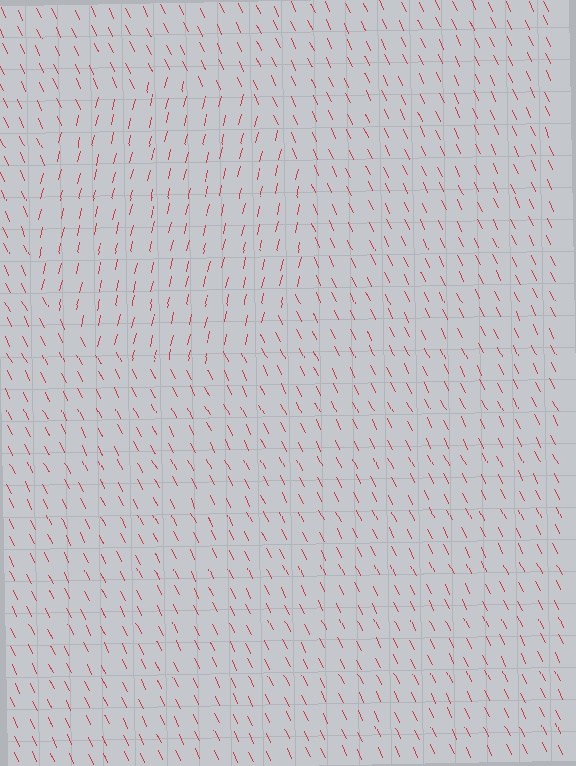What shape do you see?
I see a circle.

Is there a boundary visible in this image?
Yes, there is a texture boundary formed by a change in line orientation.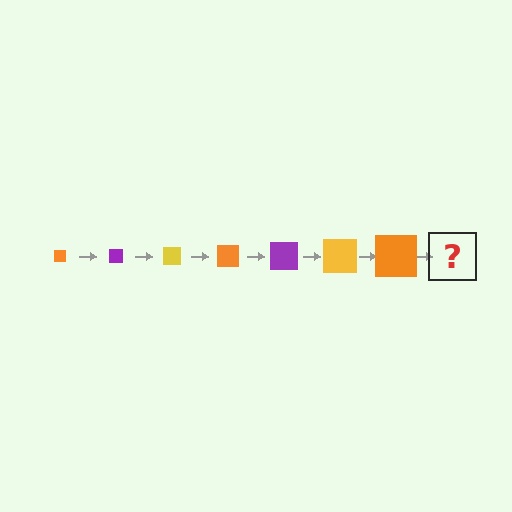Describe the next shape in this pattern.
It should be a purple square, larger than the previous one.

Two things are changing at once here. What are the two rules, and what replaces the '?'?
The two rules are that the square grows larger each step and the color cycles through orange, purple, and yellow. The '?' should be a purple square, larger than the previous one.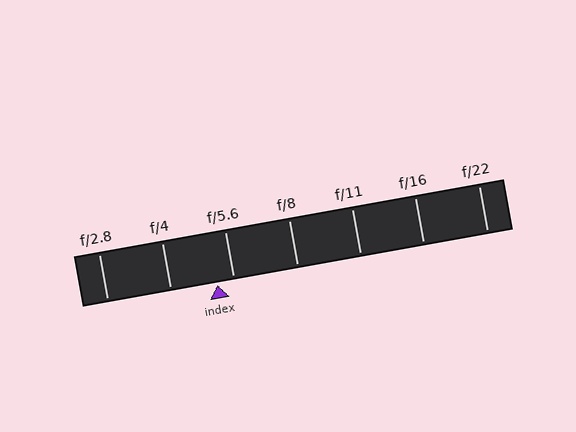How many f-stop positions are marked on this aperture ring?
There are 7 f-stop positions marked.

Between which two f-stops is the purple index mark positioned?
The index mark is between f/4 and f/5.6.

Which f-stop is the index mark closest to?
The index mark is closest to f/5.6.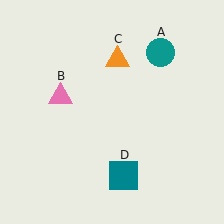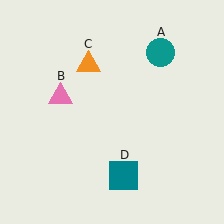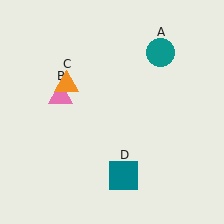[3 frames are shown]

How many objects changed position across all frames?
1 object changed position: orange triangle (object C).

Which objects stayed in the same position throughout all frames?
Teal circle (object A) and pink triangle (object B) and teal square (object D) remained stationary.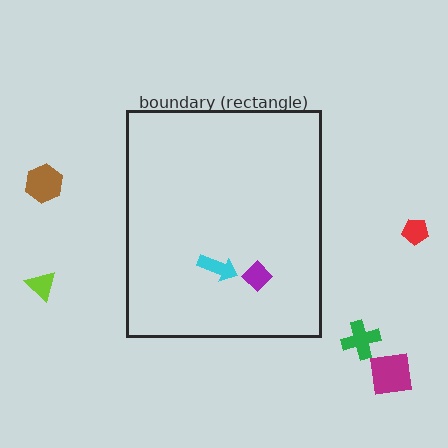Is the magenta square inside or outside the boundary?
Outside.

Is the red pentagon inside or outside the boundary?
Outside.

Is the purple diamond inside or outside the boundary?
Inside.